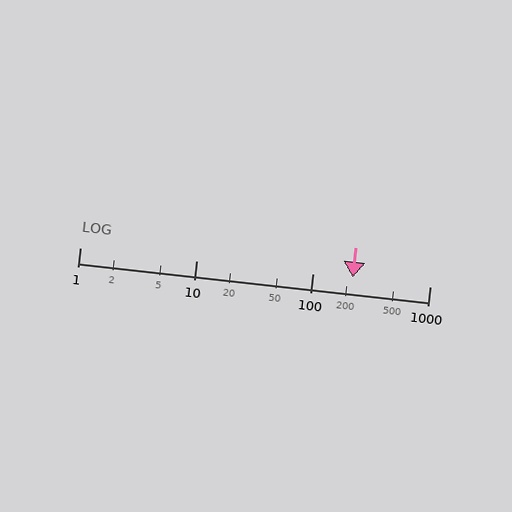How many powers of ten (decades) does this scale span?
The scale spans 3 decades, from 1 to 1000.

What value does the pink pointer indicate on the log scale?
The pointer indicates approximately 220.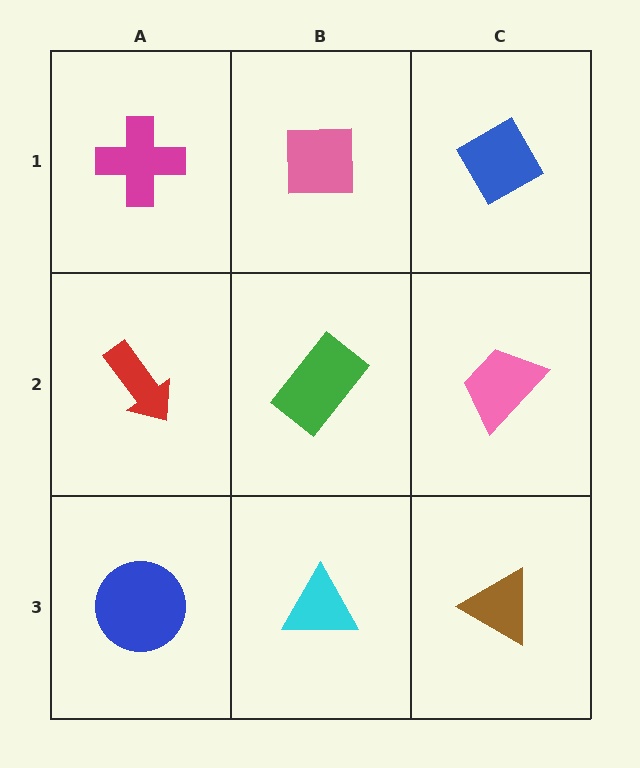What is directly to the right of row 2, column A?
A green rectangle.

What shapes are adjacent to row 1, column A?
A red arrow (row 2, column A), a pink square (row 1, column B).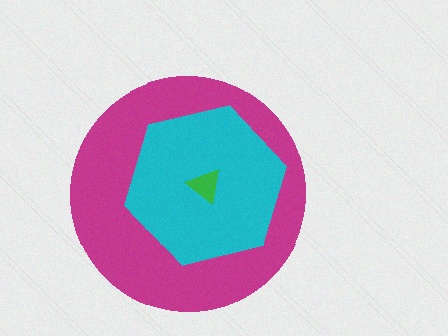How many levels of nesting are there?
3.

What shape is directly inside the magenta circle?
The cyan hexagon.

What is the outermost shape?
The magenta circle.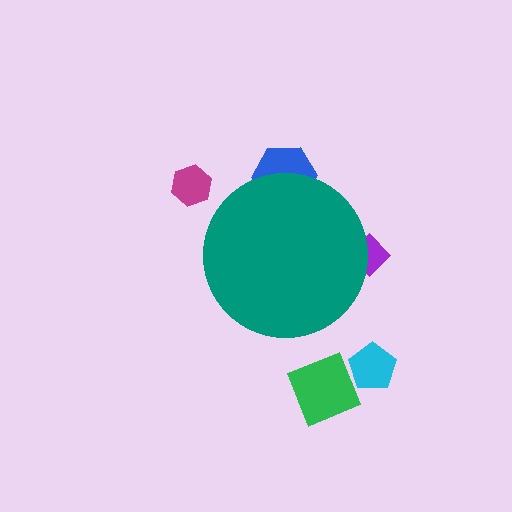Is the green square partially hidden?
No, the green square is fully visible.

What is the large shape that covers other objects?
A teal circle.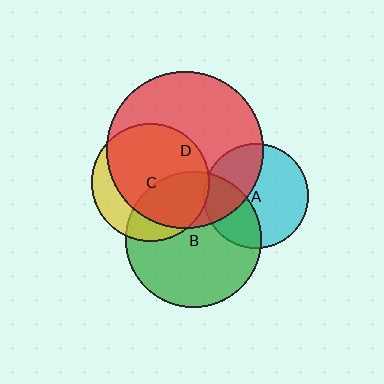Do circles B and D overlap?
Yes.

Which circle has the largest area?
Circle D (red).